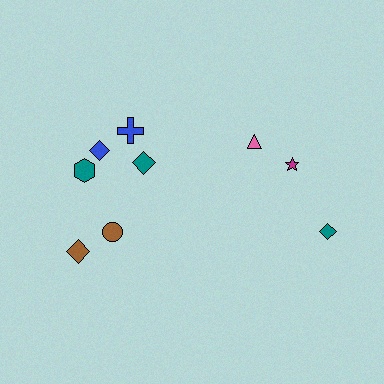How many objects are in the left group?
There are 6 objects.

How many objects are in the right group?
There are 3 objects.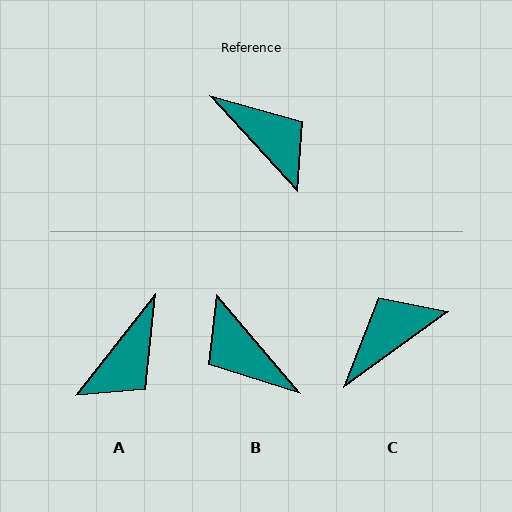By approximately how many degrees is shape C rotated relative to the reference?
Approximately 84 degrees counter-clockwise.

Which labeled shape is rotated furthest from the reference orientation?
B, about 178 degrees away.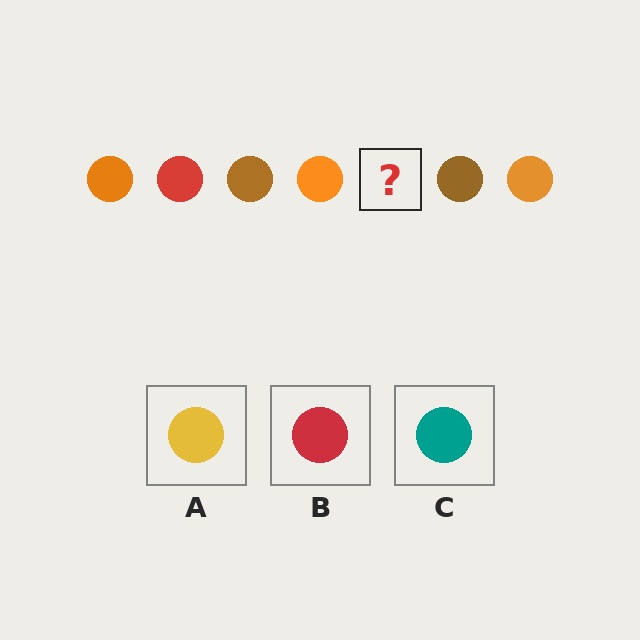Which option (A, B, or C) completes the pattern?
B.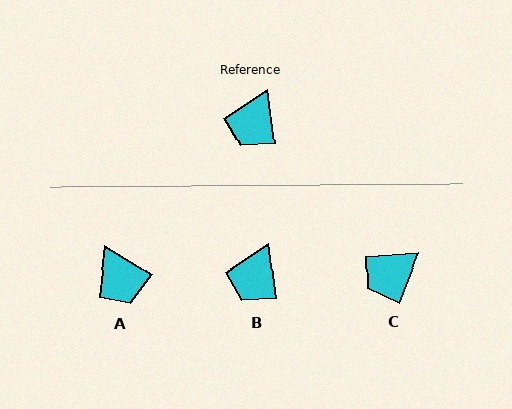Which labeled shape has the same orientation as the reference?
B.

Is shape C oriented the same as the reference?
No, it is off by about 29 degrees.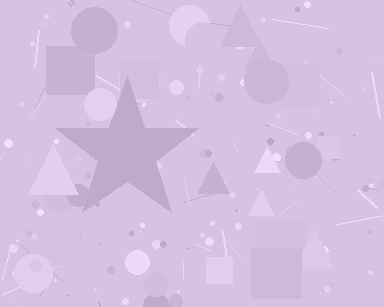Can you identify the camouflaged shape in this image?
The camouflaged shape is a star.